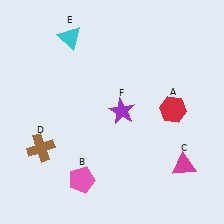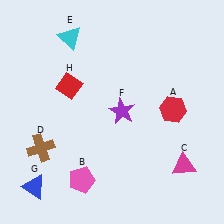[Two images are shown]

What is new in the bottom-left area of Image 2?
A blue triangle (G) was added in the bottom-left area of Image 2.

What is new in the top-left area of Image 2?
A red diamond (H) was added in the top-left area of Image 2.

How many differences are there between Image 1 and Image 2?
There are 2 differences between the two images.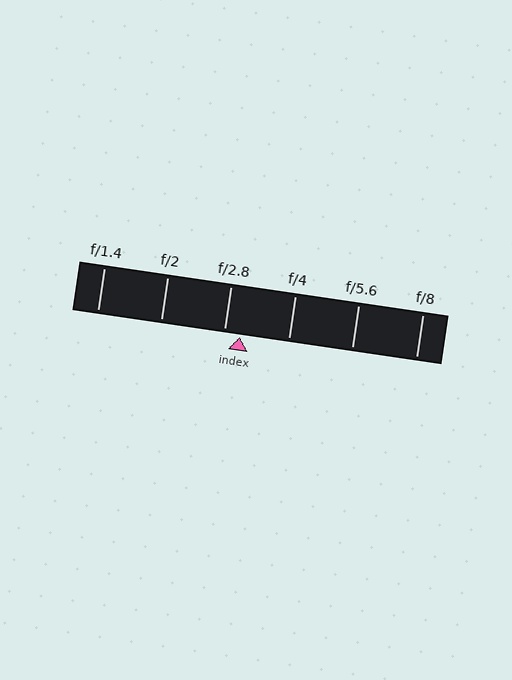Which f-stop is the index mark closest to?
The index mark is closest to f/2.8.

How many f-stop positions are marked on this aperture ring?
There are 6 f-stop positions marked.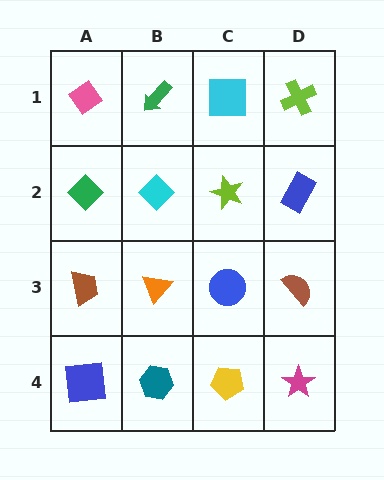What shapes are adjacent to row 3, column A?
A green diamond (row 2, column A), a blue square (row 4, column A), an orange triangle (row 3, column B).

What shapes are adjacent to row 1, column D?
A blue rectangle (row 2, column D), a cyan square (row 1, column C).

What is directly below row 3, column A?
A blue square.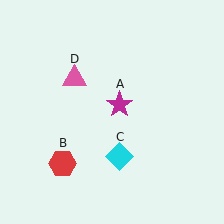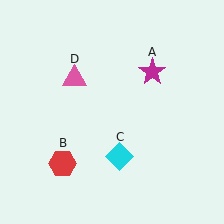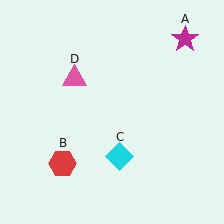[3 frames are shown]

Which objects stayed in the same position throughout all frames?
Red hexagon (object B) and cyan diamond (object C) and pink triangle (object D) remained stationary.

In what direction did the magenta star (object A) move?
The magenta star (object A) moved up and to the right.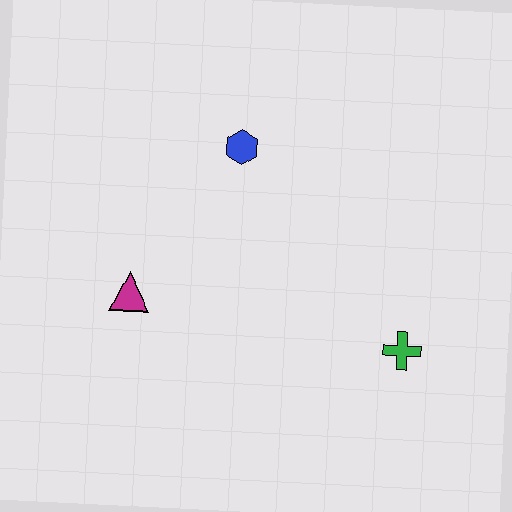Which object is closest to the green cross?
The blue hexagon is closest to the green cross.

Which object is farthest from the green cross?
The magenta triangle is farthest from the green cross.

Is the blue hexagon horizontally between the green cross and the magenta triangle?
Yes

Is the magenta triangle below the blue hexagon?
Yes